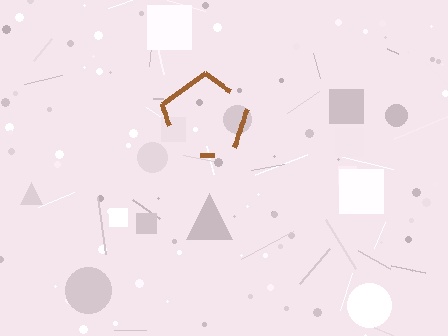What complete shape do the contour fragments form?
The contour fragments form a pentagon.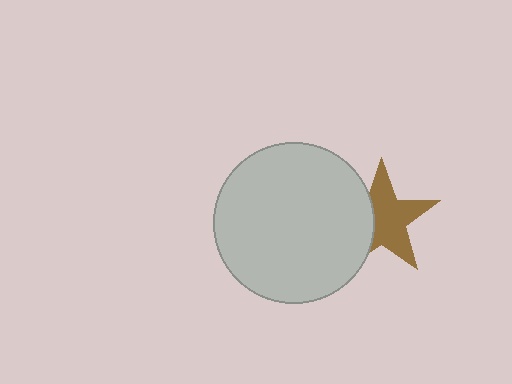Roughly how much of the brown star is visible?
Most of it is visible (roughly 65%).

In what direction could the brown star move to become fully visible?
The brown star could move right. That would shift it out from behind the light gray circle entirely.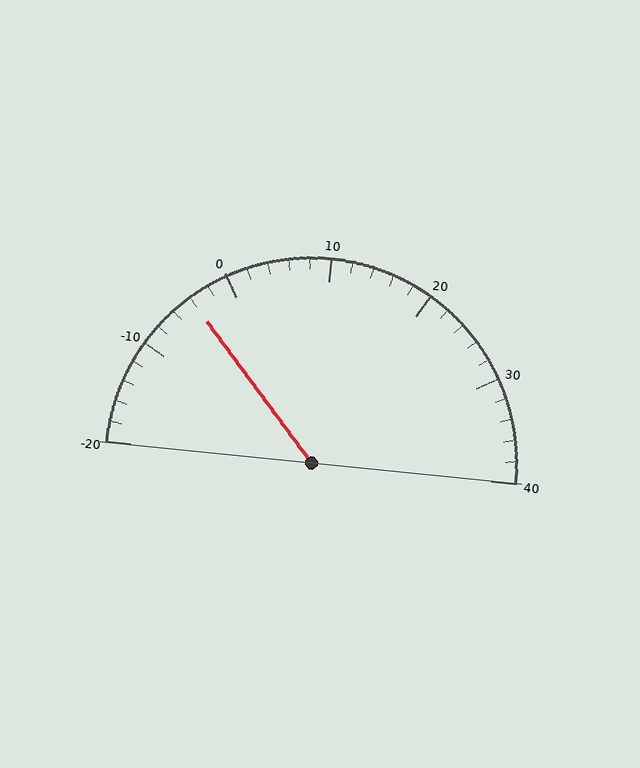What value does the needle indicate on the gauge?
The needle indicates approximately -4.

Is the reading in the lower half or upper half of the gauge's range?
The reading is in the lower half of the range (-20 to 40).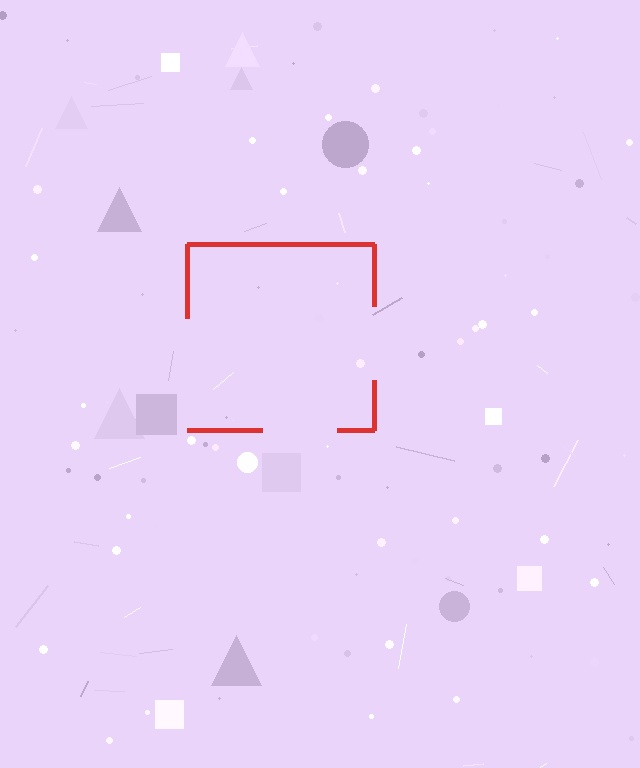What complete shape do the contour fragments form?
The contour fragments form a square.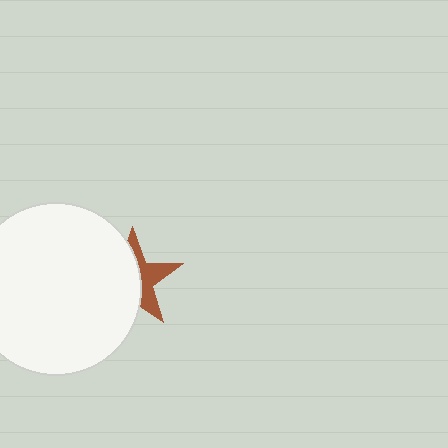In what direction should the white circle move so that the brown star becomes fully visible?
The white circle should move left. That is the shortest direction to clear the overlap and leave the brown star fully visible.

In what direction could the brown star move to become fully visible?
The brown star could move right. That would shift it out from behind the white circle entirely.